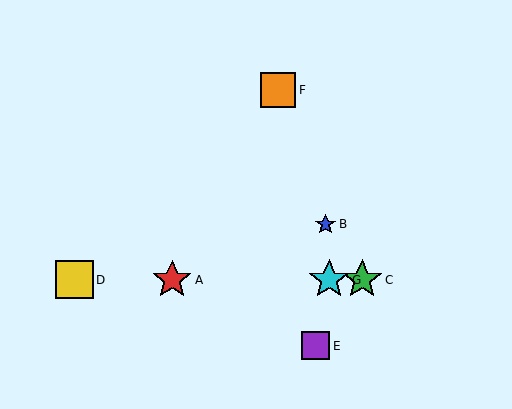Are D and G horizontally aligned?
Yes, both are at y≈280.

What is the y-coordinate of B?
Object B is at y≈224.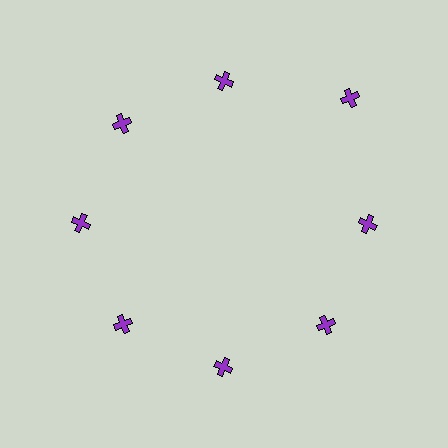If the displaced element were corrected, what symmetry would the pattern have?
It would have 8-fold rotational symmetry — the pattern would map onto itself every 45 degrees.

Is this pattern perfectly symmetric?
No. The 8 purple crosses are arranged in a ring, but one element near the 2 o'clock position is pushed outward from the center, breaking the 8-fold rotational symmetry.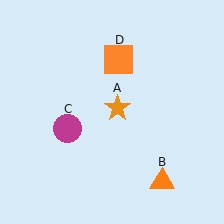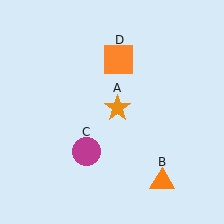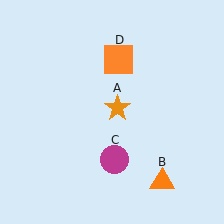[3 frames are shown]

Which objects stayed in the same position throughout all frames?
Orange star (object A) and orange triangle (object B) and orange square (object D) remained stationary.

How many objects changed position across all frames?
1 object changed position: magenta circle (object C).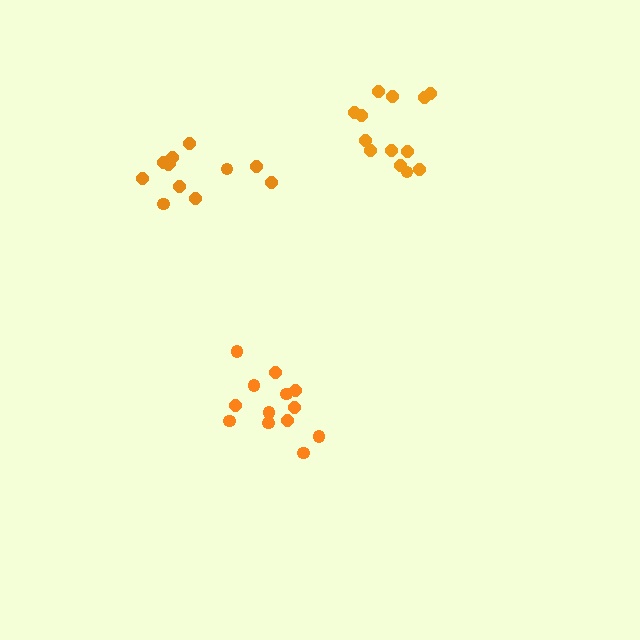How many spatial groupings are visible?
There are 3 spatial groupings.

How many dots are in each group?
Group 1: 13 dots, Group 2: 13 dots, Group 3: 12 dots (38 total).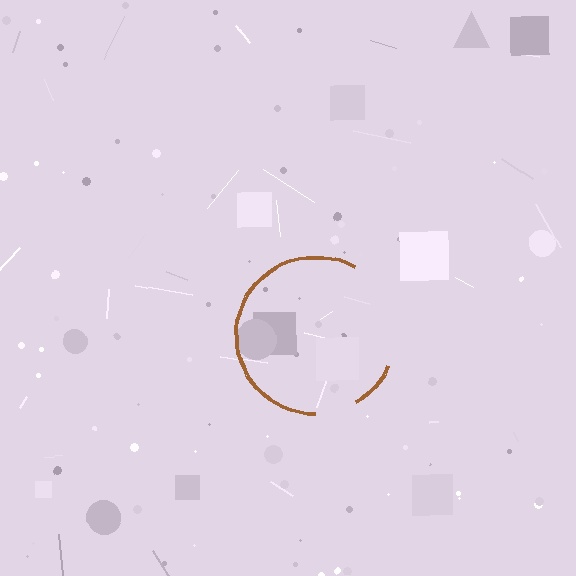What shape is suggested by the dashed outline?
The dashed outline suggests a circle.